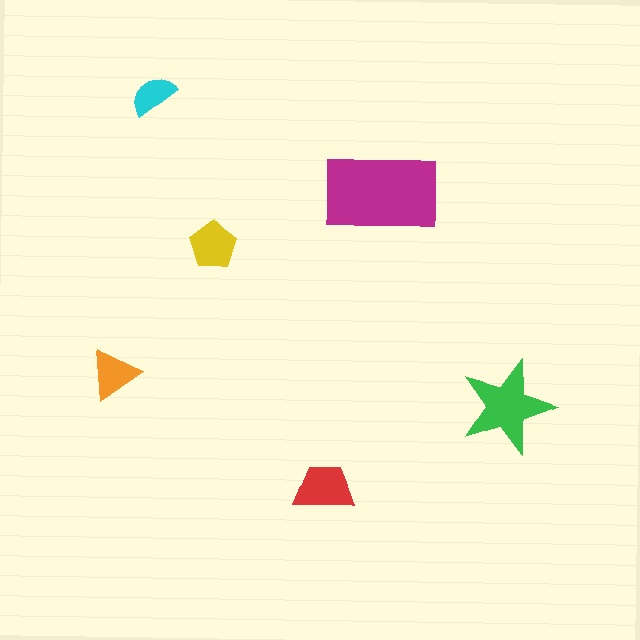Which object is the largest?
The magenta rectangle.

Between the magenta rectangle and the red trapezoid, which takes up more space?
The magenta rectangle.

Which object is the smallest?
The cyan semicircle.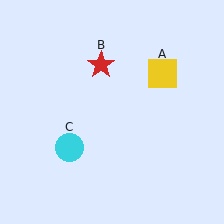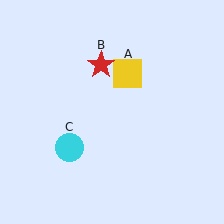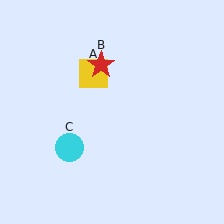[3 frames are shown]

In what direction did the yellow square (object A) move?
The yellow square (object A) moved left.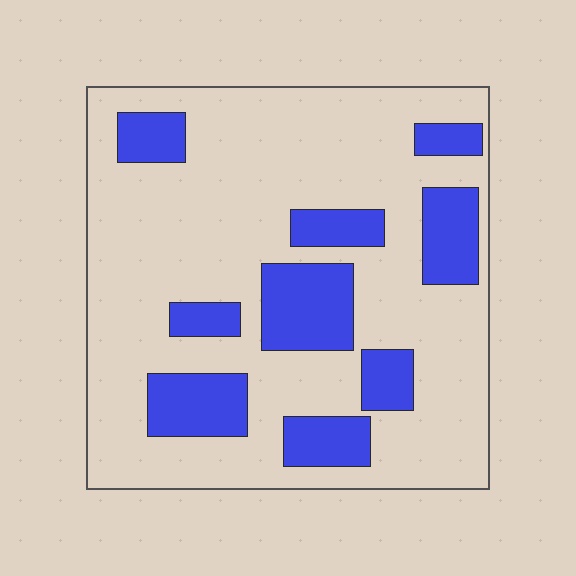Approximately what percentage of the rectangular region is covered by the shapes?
Approximately 25%.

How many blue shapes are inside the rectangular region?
9.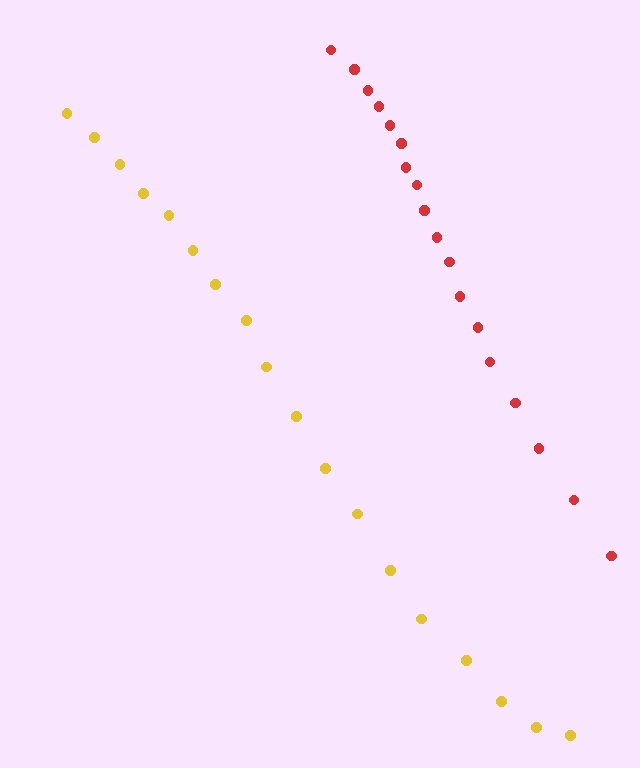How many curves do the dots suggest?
There are 2 distinct paths.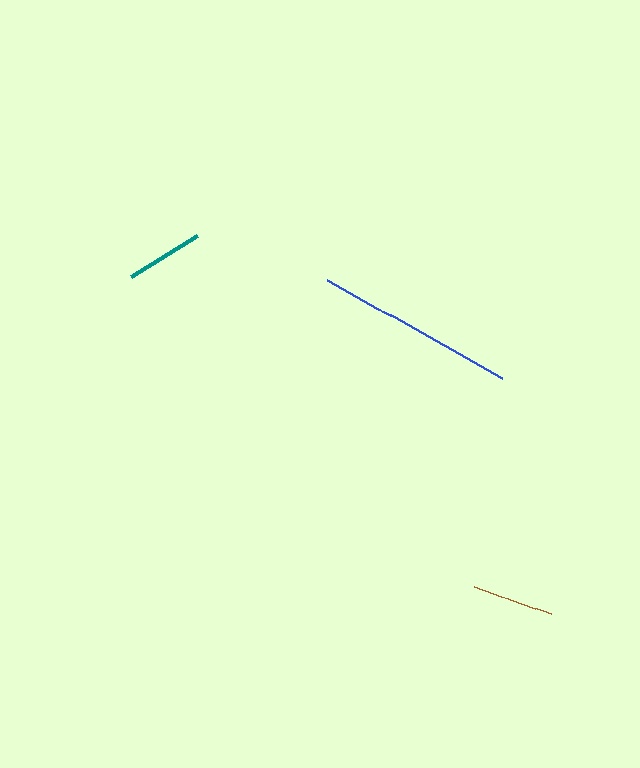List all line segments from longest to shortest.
From longest to shortest: blue, brown, teal.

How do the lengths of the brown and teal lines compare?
The brown and teal lines are approximately the same length.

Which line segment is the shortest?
The teal line is the shortest at approximately 78 pixels.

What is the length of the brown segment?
The brown segment is approximately 81 pixels long.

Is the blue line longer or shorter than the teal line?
The blue line is longer than the teal line.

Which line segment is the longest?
The blue line is the longest at approximately 200 pixels.